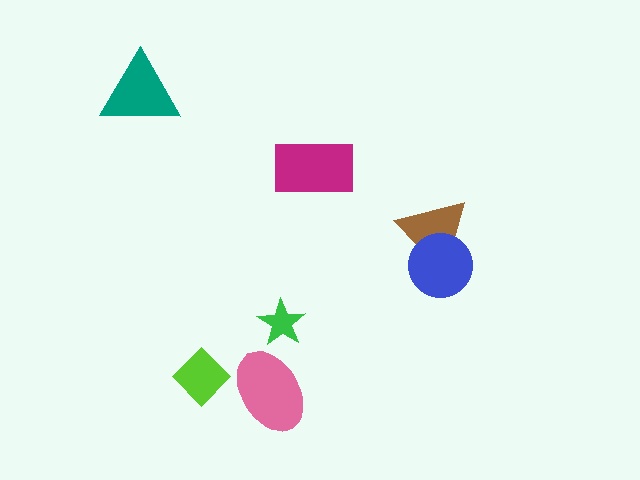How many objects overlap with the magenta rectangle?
0 objects overlap with the magenta rectangle.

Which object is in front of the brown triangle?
The blue circle is in front of the brown triangle.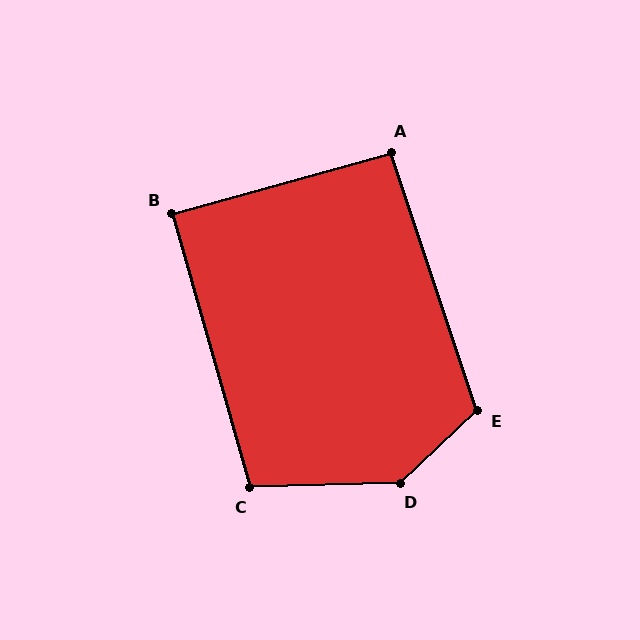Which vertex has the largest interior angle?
D, at approximately 139 degrees.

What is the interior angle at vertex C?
Approximately 104 degrees (obtuse).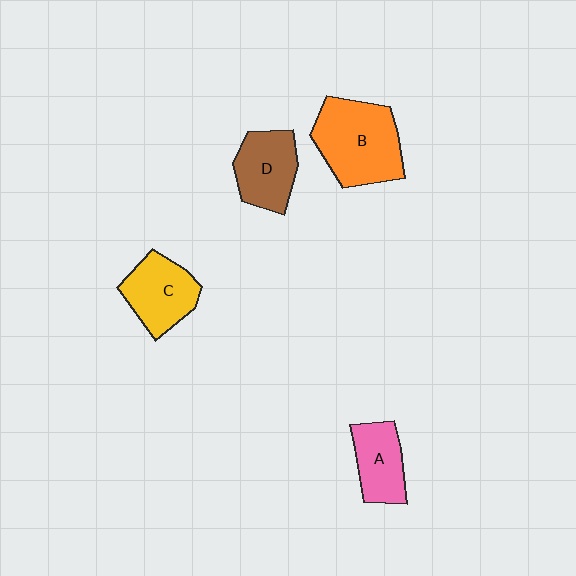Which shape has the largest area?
Shape B (orange).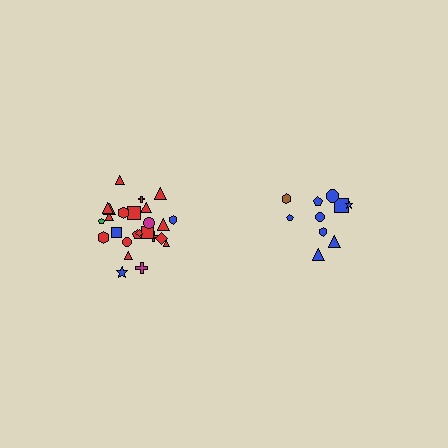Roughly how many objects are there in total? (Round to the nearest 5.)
Roughly 35 objects in total.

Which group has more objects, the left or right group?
The left group.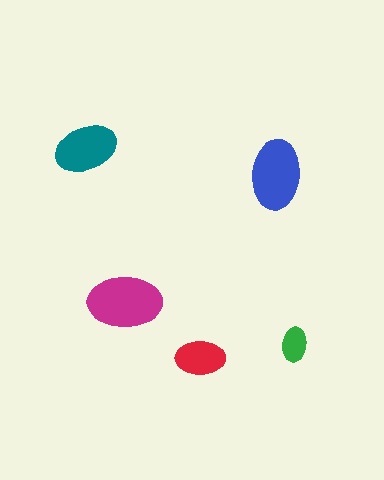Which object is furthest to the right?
The green ellipse is rightmost.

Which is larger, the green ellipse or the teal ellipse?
The teal one.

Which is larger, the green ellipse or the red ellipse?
The red one.